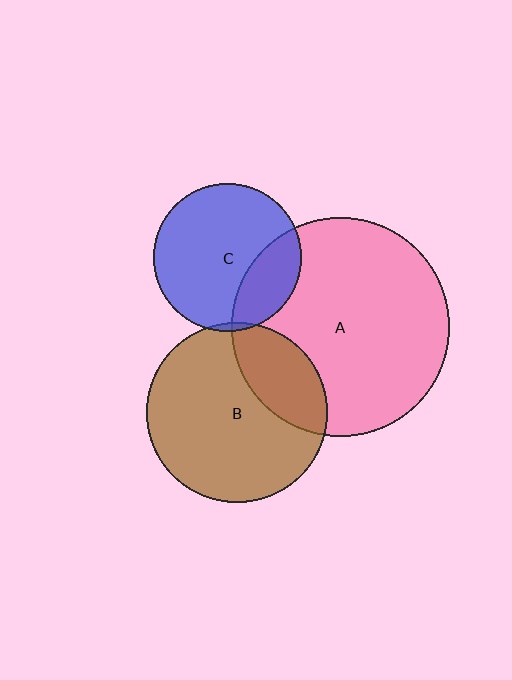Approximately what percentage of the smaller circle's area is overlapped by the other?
Approximately 5%.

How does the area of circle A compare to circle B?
Approximately 1.5 times.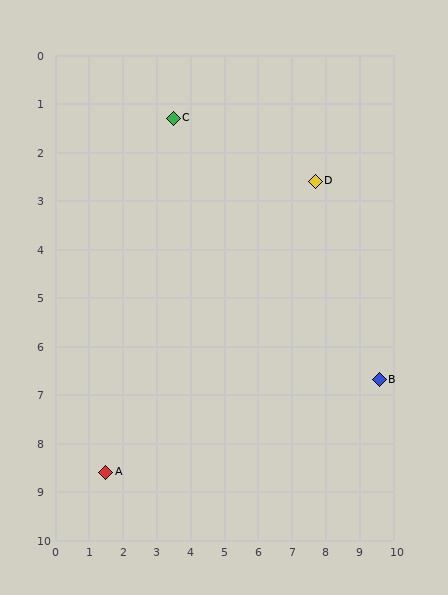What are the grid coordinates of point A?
Point A is at approximately (1.5, 8.6).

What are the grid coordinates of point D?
Point D is at approximately (7.7, 2.6).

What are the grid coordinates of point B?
Point B is at approximately (9.6, 6.7).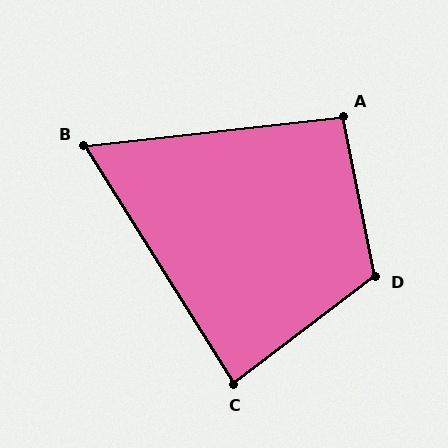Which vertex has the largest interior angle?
D, at approximately 116 degrees.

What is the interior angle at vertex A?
Approximately 95 degrees (obtuse).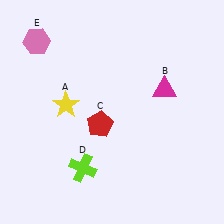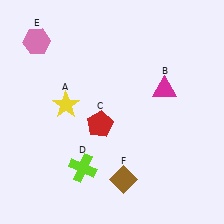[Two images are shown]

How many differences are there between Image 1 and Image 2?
There is 1 difference between the two images.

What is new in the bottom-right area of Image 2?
A brown diamond (F) was added in the bottom-right area of Image 2.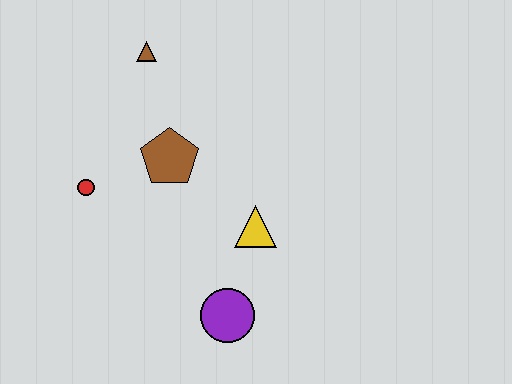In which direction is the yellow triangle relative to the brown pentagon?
The yellow triangle is to the right of the brown pentagon.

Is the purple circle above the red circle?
No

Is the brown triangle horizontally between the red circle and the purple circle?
Yes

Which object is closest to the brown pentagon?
The red circle is closest to the brown pentagon.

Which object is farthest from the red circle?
The purple circle is farthest from the red circle.